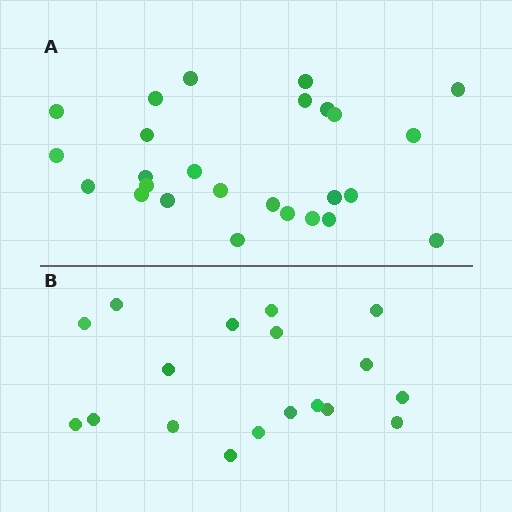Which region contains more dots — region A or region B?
Region A (the top region) has more dots.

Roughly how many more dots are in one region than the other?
Region A has roughly 8 or so more dots than region B.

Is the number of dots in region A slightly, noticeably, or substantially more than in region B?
Region A has noticeably more, but not dramatically so. The ratio is roughly 1.4 to 1.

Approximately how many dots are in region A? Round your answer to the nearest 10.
About 30 dots. (The exact count is 26, which rounds to 30.)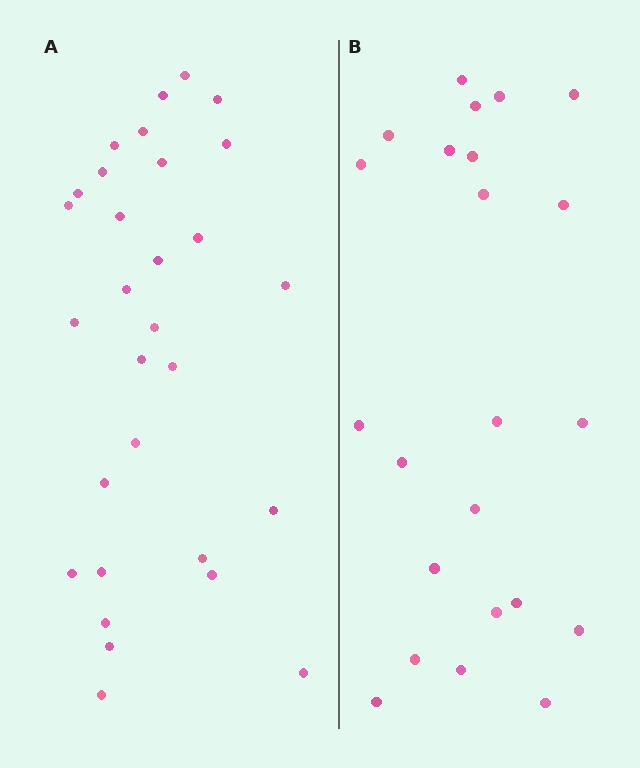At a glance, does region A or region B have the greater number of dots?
Region A (the left region) has more dots.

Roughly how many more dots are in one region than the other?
Region A has roughly 8 or so more dots than region B.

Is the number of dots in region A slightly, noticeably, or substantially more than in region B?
Region A has noticeably more, but not dramatically so. The ratio is roughly 1.3 to 1.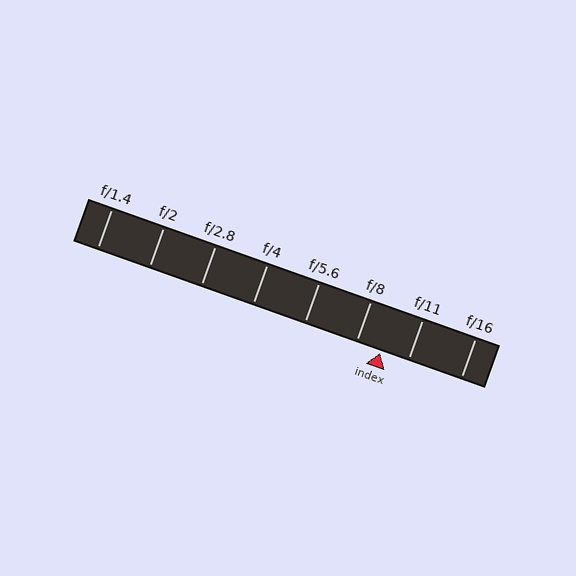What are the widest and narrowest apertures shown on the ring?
The widest aperture shown is f/1.4 and the narrowest is f/16.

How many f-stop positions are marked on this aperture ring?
There are 8 f-stop positions marked.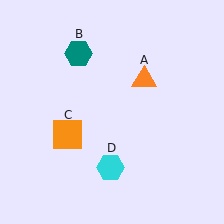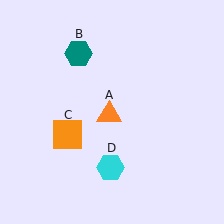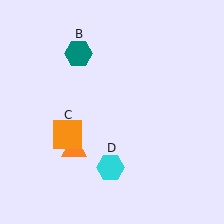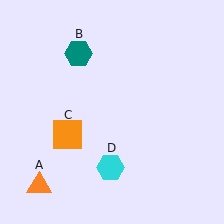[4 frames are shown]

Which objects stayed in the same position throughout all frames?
Teal hexagon (object B) and orange square (object C) and cyan hexagon (object D) remained stationary.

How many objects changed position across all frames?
1 object changed position: orange triangle (object A).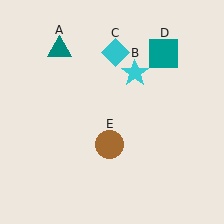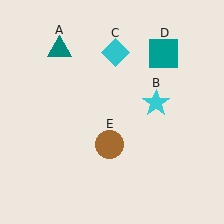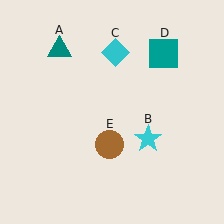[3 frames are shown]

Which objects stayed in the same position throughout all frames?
Teal triangle (object A) and cyan diamond (object C) and teal square (object D) and brown circle (object E) remained stationary.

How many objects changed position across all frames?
1 object changed position: cyan star (object B).